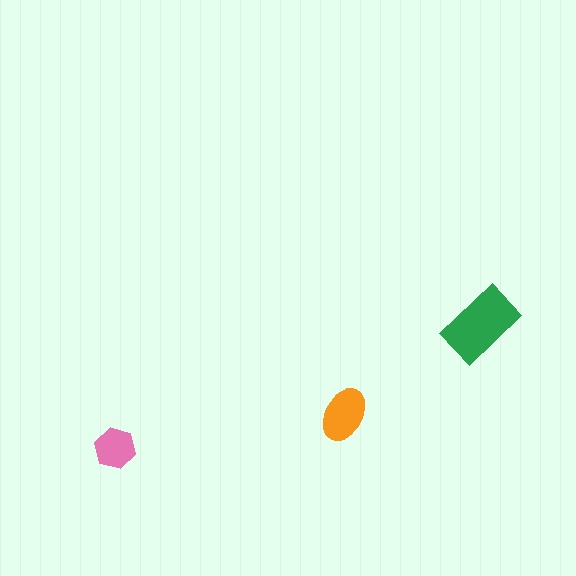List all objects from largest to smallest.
The green rectangle, the orange ellipse, the pink hexagon.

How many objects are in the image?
There are 3 objects in the image.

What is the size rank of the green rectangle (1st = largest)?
1st.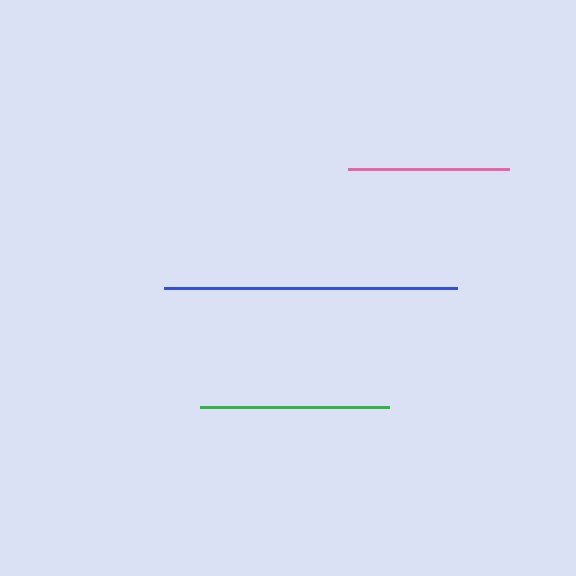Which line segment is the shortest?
The pink line is the shortest at approximately 161 pixels.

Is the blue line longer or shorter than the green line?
The blue line is longer than the green line.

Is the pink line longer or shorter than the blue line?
The blue line is longer than the pink line.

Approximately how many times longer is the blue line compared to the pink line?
The blue line is approximately 1.8 times the length of the pink line.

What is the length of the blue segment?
The blue segment is approximately 293 pixels long.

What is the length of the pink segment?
The pink segment is approximately 161 pixels long.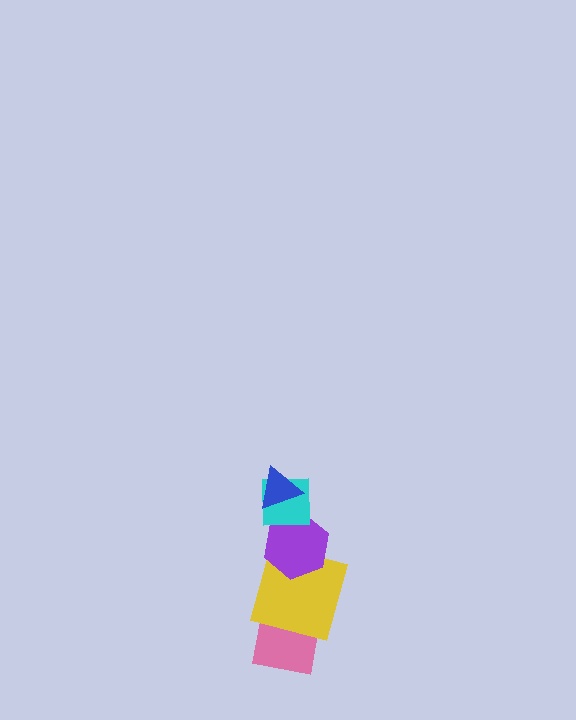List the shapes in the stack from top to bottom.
From top to bottom: the blue triangle, the cyan square, the purple hexagon, the yellow square, the pink square.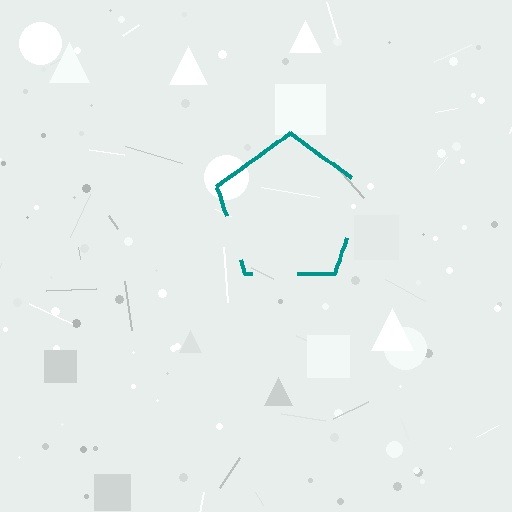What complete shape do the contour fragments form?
The contour fragments form a pentagon.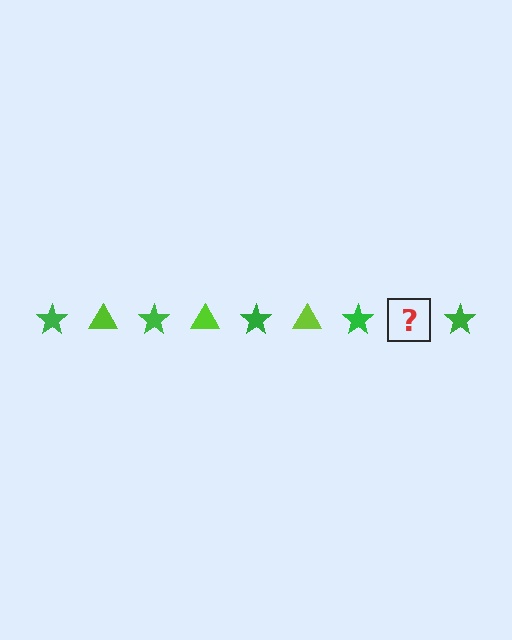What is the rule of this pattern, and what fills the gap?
The rule is that the pattern alternates between green star and lime triangle. The gap should be filled with a lime triangle.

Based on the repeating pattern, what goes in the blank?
The blank should be a lime triangle.